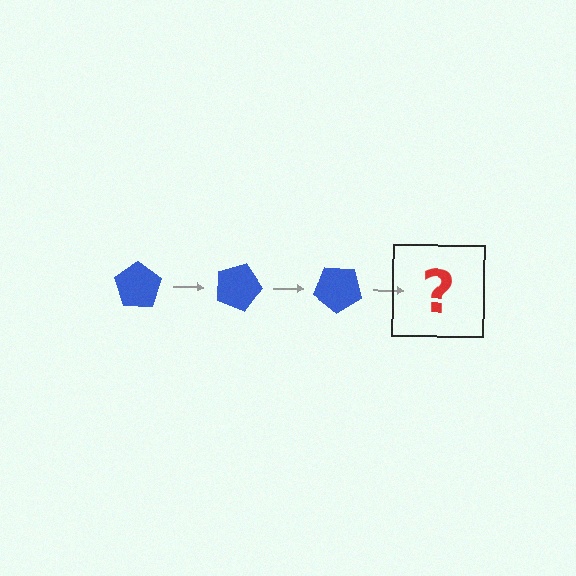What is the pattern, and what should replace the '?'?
The pattern is that the pentagon rotates 20 degrees each step. The '?' should be a blue pentagon rotated 60 degrees.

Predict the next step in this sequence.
The next step is a blue pentagon rotated 60 degrees.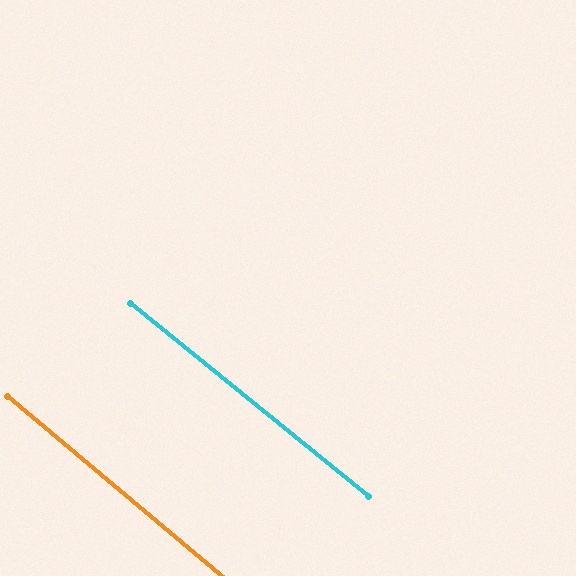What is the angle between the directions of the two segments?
Approximately 1 degree.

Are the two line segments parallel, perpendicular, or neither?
Parallel — their directions differ by only 1.0°.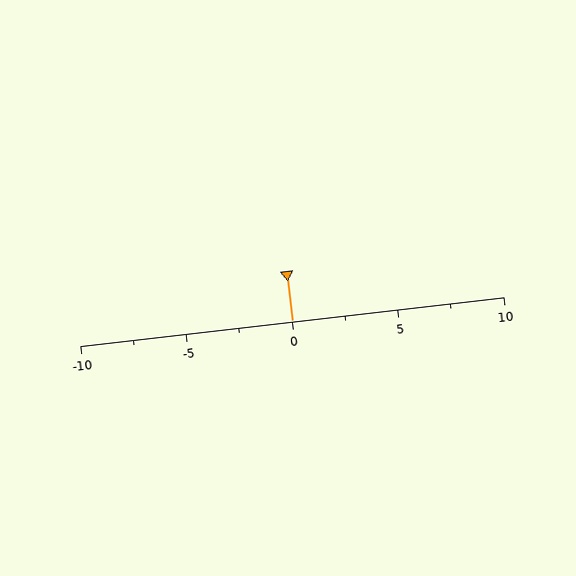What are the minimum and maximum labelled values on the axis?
The axis runs from -10 to 10.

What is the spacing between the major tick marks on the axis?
The major ticks are spaced 5 apart.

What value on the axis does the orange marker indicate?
The marker indicates approximately 0.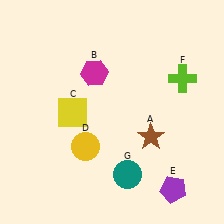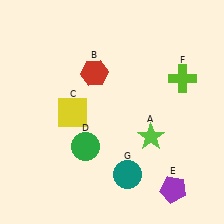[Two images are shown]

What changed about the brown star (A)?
In Image 1, A is brown. In Image 2, it changed to lime.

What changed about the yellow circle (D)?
In Image 1, D is yellow. In Image 2, it changed to green.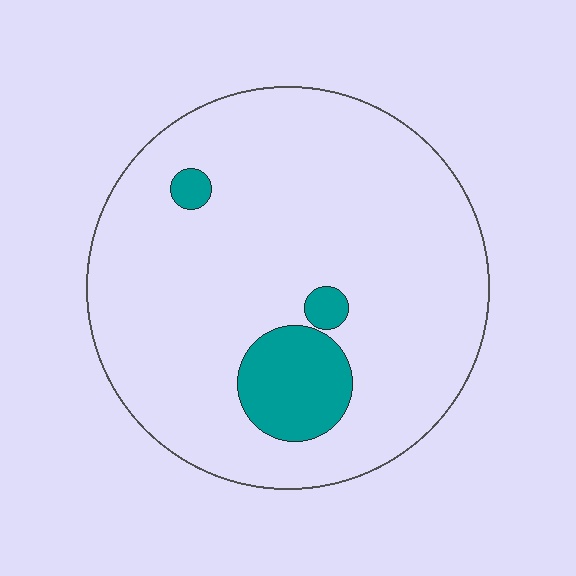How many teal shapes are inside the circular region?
3.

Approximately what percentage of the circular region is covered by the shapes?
Approximately 10%.